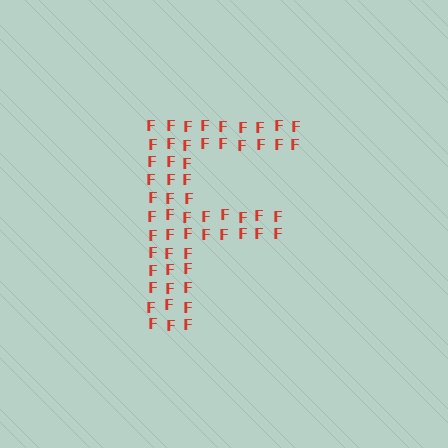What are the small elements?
The small elements are letter F's.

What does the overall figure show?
The overall figure shows the letter F.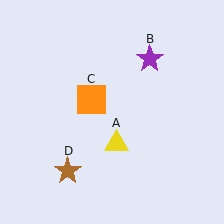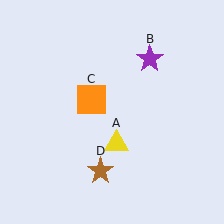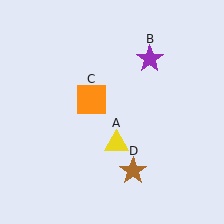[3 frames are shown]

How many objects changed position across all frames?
1 object changed position: brown star (object D).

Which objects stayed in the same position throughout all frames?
Yellow triangle (object A) and purple star (object B) and orange square (object C) remained stationary.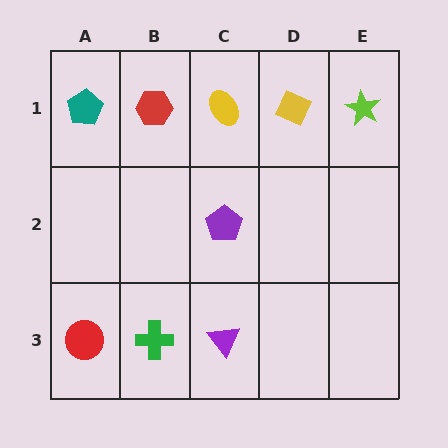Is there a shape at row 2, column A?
No, that cell is empty.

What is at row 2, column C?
A purple pentagon.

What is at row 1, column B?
A red hexagon.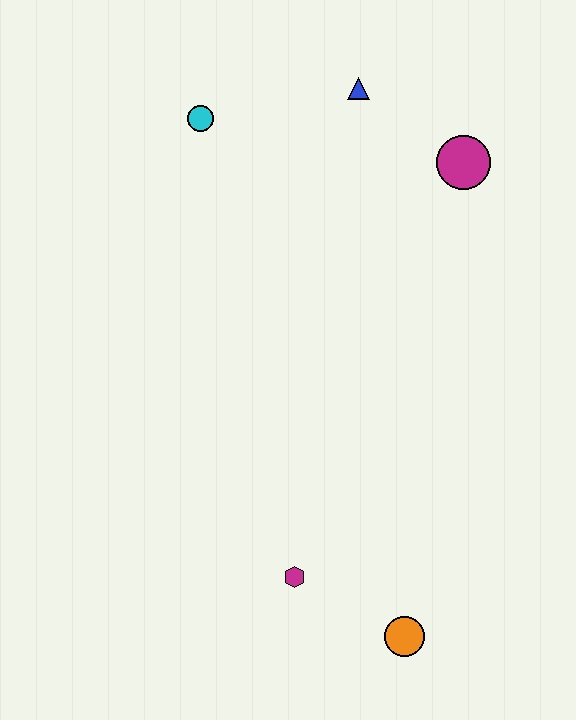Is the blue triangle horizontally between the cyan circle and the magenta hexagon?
No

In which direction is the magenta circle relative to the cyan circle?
The magenta circle is to the right of the cyan circle.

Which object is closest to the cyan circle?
The blue triangle is closest to the cyan circle.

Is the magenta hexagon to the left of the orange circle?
Yes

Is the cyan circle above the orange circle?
Yes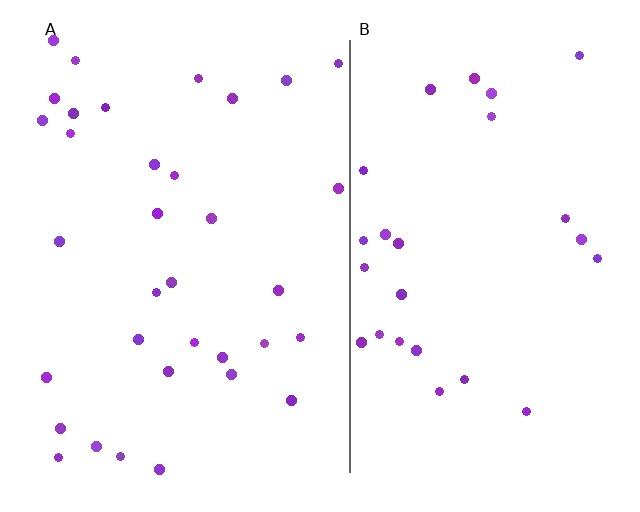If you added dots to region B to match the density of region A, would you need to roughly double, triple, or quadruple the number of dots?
Approximately double.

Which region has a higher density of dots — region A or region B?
A (the left).